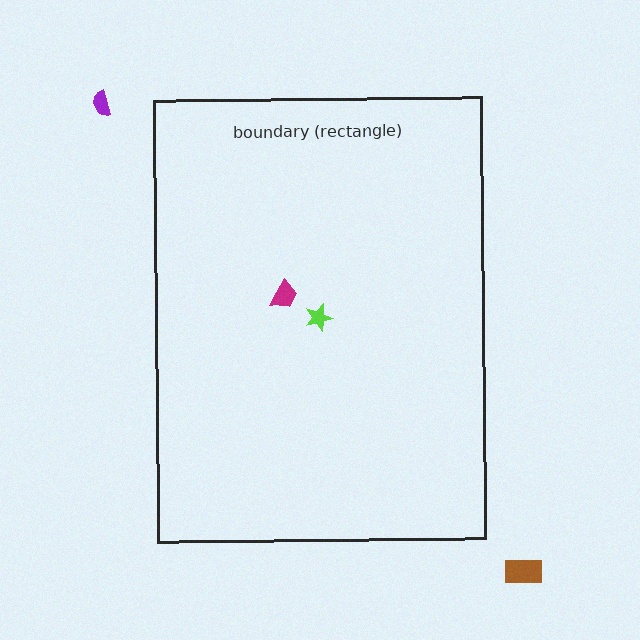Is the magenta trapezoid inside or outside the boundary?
Inside.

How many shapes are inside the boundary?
2 inside, 2 outside.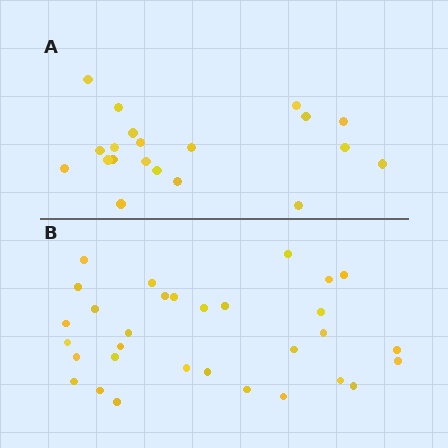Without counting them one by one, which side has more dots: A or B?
Region B (the bottom region) has more dots.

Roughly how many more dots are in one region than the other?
Region B has roughly 12 or so more dots than region A.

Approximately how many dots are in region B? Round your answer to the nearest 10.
About 30 dots. (The exact count is 31, which rounds to 30.)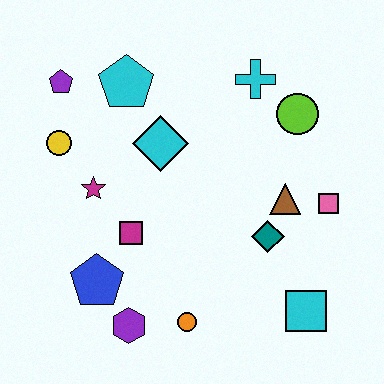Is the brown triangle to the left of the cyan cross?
No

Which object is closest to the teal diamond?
The brown triangle is closest to the teal diamond.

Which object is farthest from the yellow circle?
The cyan square is farthest from the yellow circle.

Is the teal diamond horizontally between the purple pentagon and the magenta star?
No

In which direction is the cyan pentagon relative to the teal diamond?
The cyan pentagon is above the teal diamond.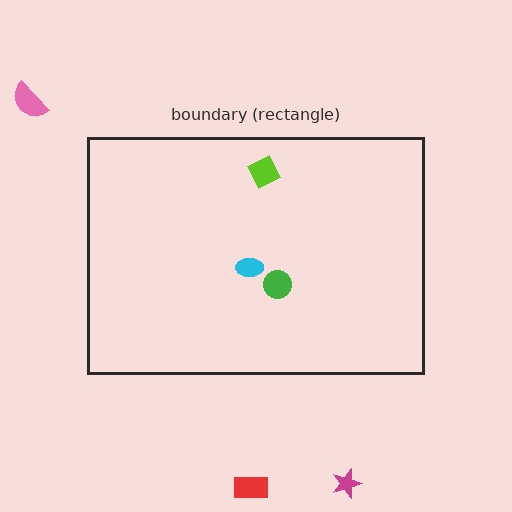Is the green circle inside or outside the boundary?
Inside.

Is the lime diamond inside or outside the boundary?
Inside.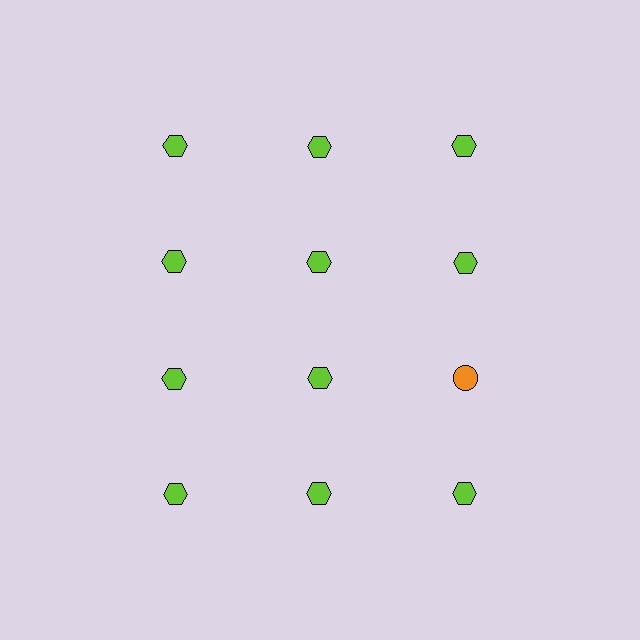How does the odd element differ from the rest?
It differs in both color (orange instead of lime) and shape (circle instead of hexagon).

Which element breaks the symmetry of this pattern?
The orange circle in the third row, center column breaks the symmetry. All other shapes are lime hexagons.